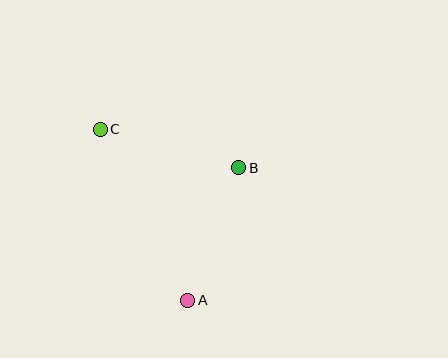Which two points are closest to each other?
Points A and B are closest to each other.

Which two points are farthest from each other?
Points A and C are farthest from each other.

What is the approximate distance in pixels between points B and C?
The distance between B and C is approximately 144 pixels.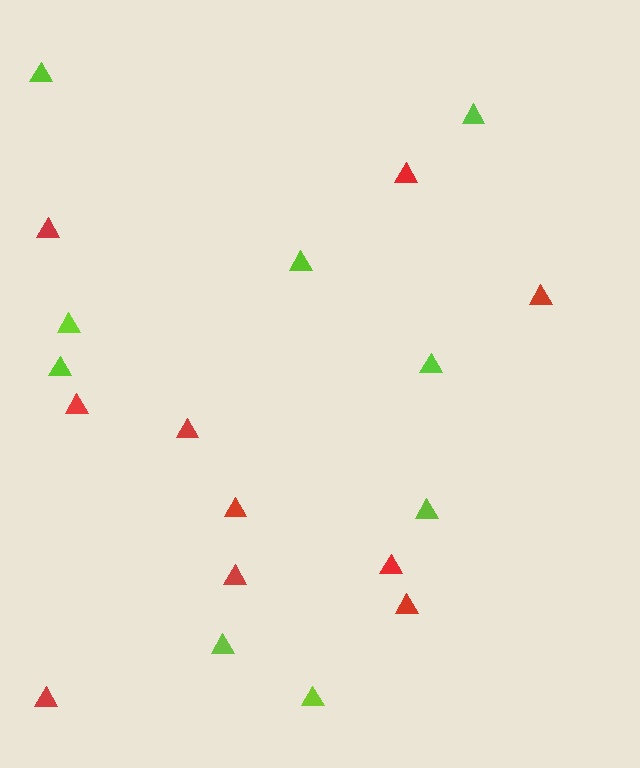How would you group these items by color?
There are 2 groups: one group of red triangles (10) and one group of lime triangles (9).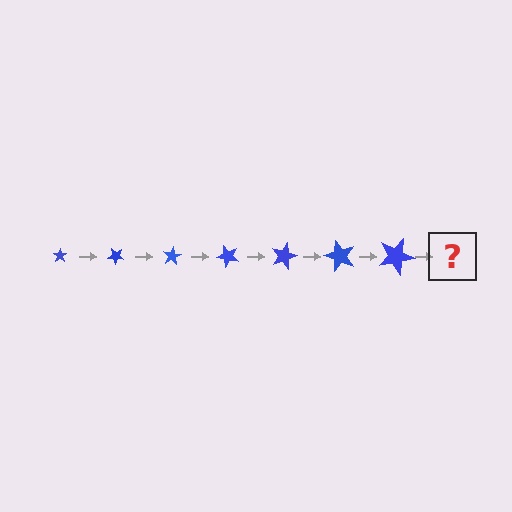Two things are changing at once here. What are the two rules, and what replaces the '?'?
The two rules are that the star grows larger each step and it rotates 40 degrees each step. The '?' should be a star, larger than the previous one and rotated 280 degrees from the start.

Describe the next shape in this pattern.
It should be a star, larger than the previous one and rotated 280 degrees from the start.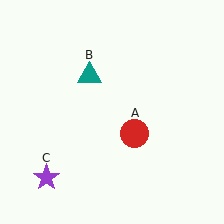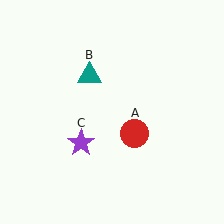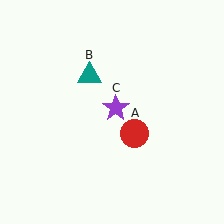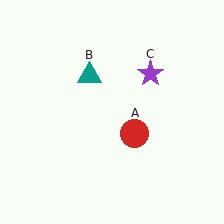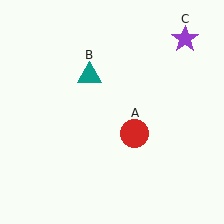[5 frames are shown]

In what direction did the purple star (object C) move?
The purple star (object C) moved up and to the right.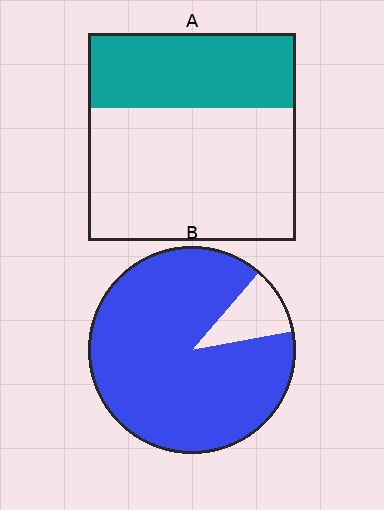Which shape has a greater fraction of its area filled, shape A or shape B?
Shape B.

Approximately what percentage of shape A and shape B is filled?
A is approximately 35% and B is approximately 90%.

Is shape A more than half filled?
No.